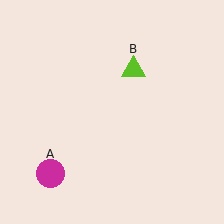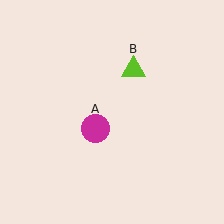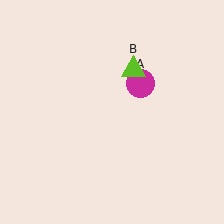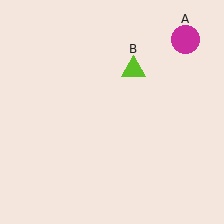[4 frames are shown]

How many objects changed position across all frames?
1 object changed position: magenta circle (object A).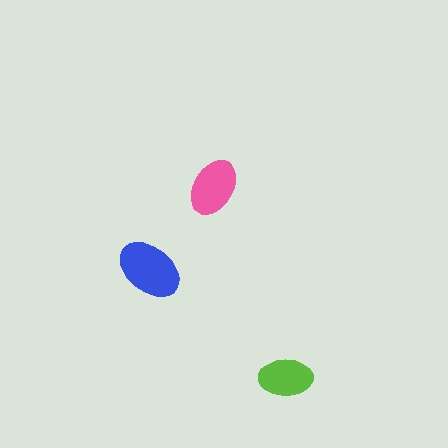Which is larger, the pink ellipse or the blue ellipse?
The blue one.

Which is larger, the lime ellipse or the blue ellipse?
The blue one.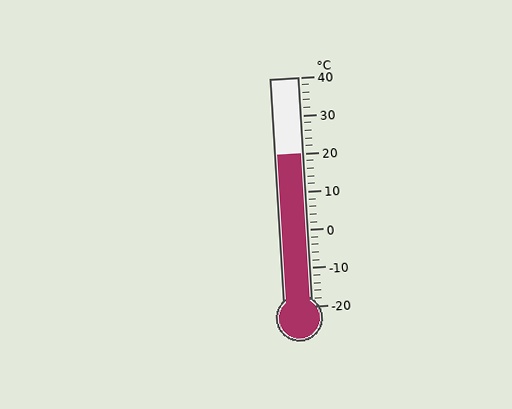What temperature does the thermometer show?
The thermometer shows approximately 20°C.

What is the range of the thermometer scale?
The thermometer scale ranges from -20°C to 40°C.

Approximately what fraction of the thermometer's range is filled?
The thermometer is filled to approximately 65% of its range.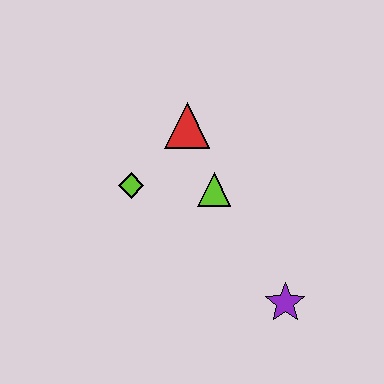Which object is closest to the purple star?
The lime triangle is closest to the purple star.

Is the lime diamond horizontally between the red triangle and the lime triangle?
No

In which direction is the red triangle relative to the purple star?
The red triangle is above the purple star.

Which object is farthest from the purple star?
The red triangle is farthest from the purple star.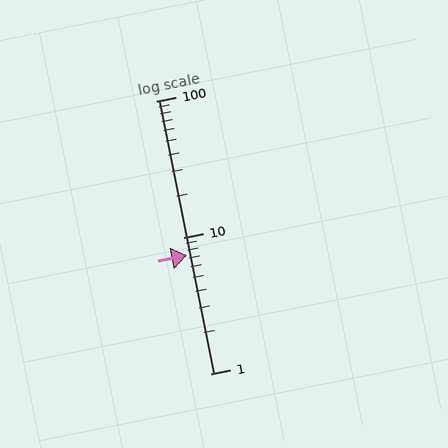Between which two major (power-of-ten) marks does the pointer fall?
The pointer is between 1 and 10.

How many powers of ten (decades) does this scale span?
The scale spans 2 decades, from 1 to 100.